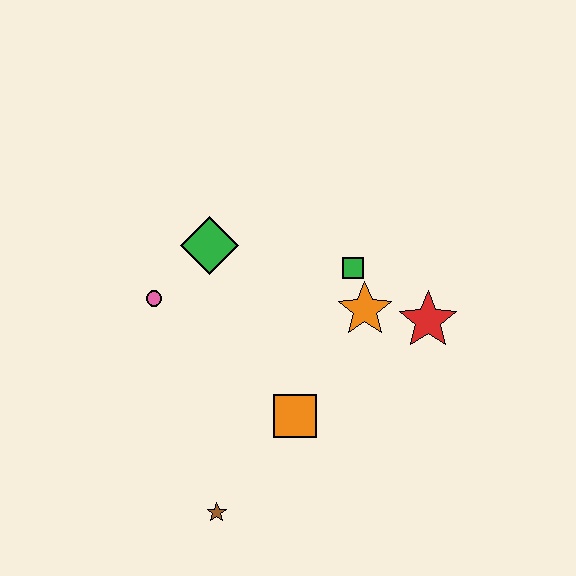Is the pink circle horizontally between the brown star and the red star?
No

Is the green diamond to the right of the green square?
No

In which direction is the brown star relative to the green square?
The brown star is below the green square.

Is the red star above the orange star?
No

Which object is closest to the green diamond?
The pink circle is closest to the green diamond.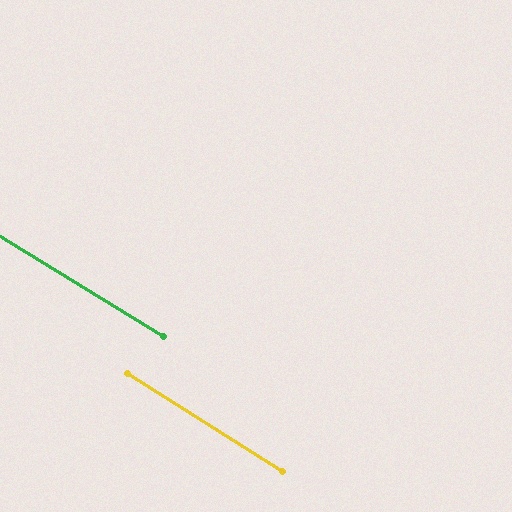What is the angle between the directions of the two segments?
Approximately 1 degree.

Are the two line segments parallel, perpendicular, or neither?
Parallel — their directions differ by only 1.1°.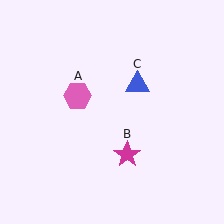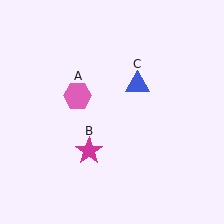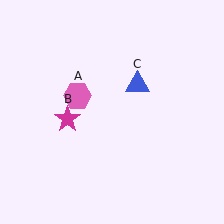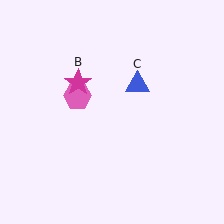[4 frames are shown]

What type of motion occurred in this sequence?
The magenta star (object B) rotated clockwise around the center of the scene.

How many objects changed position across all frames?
1 object changed position: magenta star (object B).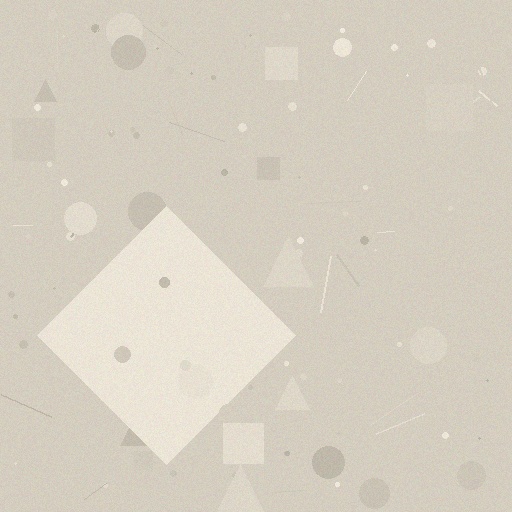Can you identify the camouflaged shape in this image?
The camouflaged shape is a diamond.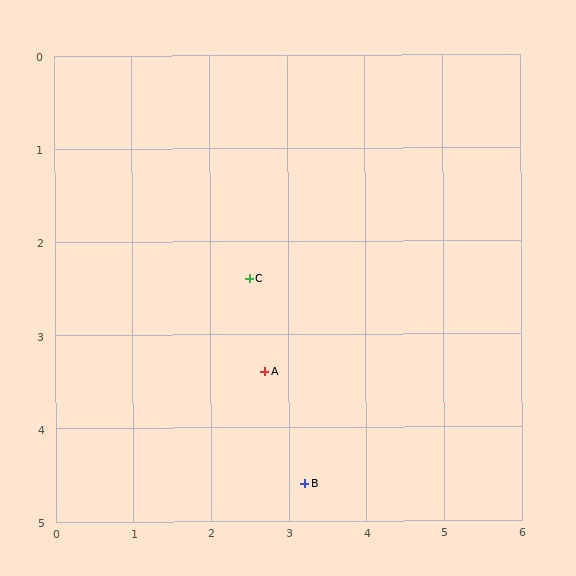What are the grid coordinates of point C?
Point C is at approximately (2.5, 2.4).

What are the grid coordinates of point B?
Point B is at approximately (3.2, 4.6).